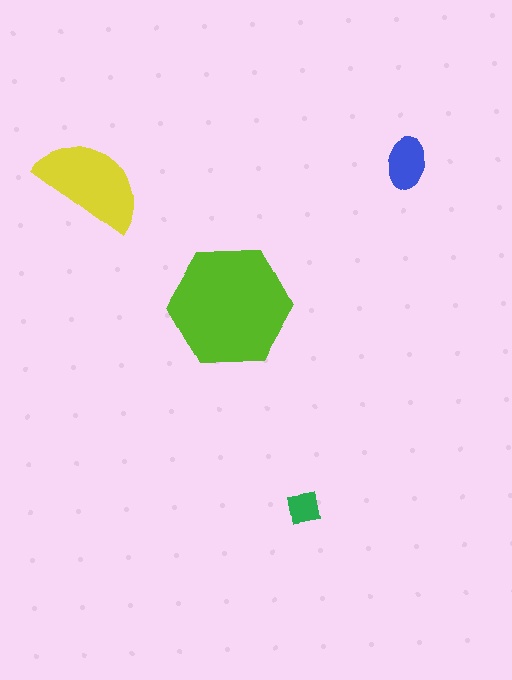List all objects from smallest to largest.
The green square, the blue ellipse, the yellow semicircle, the lime hexagon.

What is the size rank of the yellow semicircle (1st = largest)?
2nd.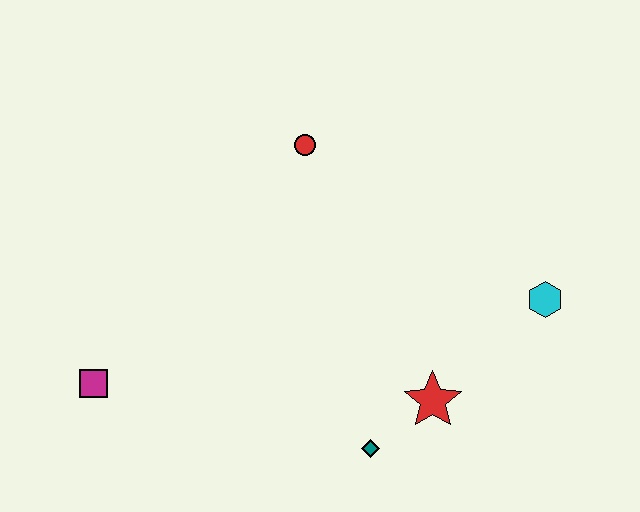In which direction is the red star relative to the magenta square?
The red star is to the right of the magenta square.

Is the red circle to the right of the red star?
No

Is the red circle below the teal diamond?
No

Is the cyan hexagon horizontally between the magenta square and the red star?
No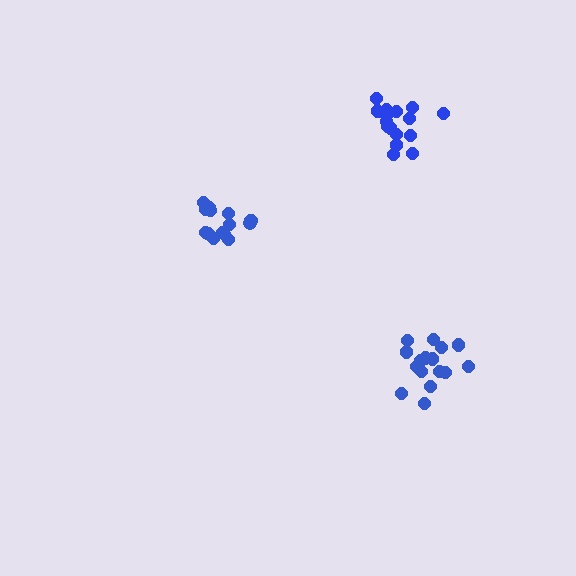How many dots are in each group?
Group 1: 14 dots, Group 2: 16 dots, Group 3: 16 dots (46 total).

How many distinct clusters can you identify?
There are 3 distinct clusters.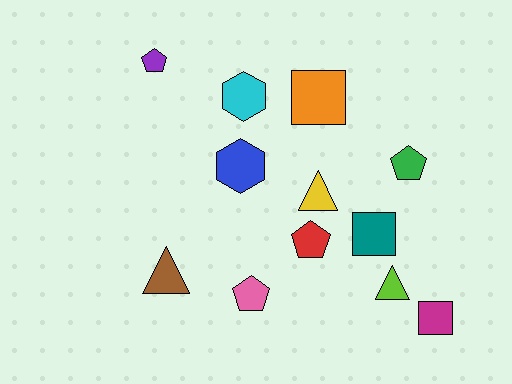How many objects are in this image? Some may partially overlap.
There are 12 objects.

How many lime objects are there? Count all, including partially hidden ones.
There is 1 lime object.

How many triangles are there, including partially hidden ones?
There are 3 triangles.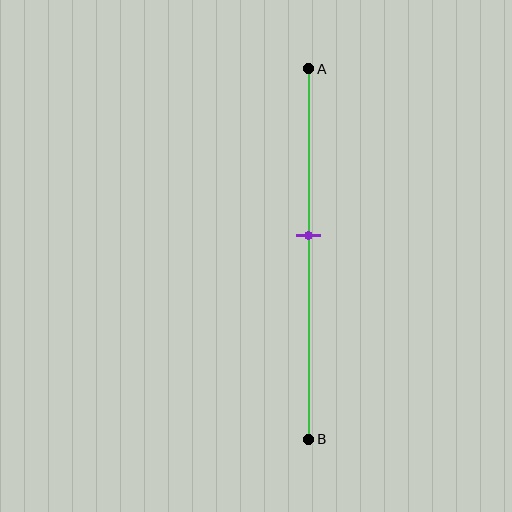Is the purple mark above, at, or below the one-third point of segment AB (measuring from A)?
The purple mark is below the one-third point of segment AB.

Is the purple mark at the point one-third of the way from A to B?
No, the mark is at about 45% from A, not at the 33% one-third point.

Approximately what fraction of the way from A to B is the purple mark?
The purple mark is approximately 45% of the way from A to B.